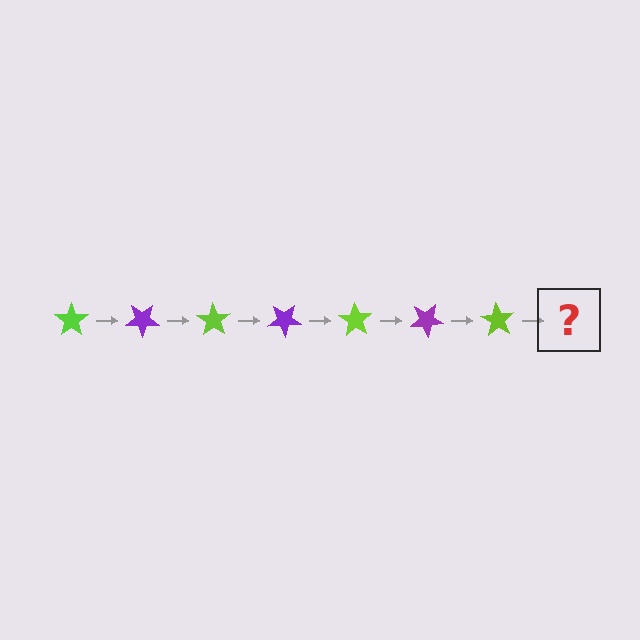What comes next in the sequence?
The next element should be a purple star, rotated 245 degrees from the start.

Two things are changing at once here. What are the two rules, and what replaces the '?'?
The two rules are that it rotates 35 degrees each step and the color cycles through lime and purple. The '?' should be a purple star, rotated 245 degrees from the start.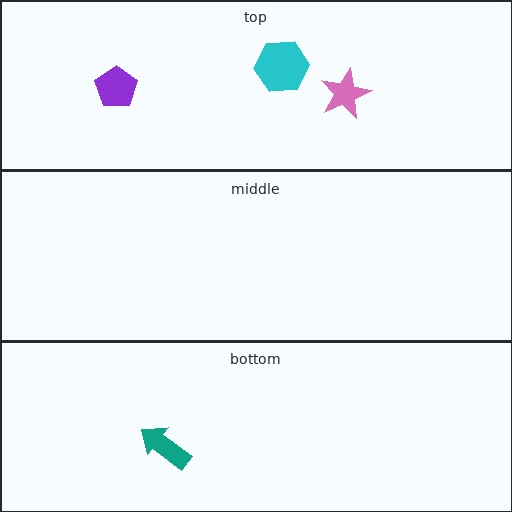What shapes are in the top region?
The pink star, the purple pentagon, the cyan hexagon.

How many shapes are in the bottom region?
1.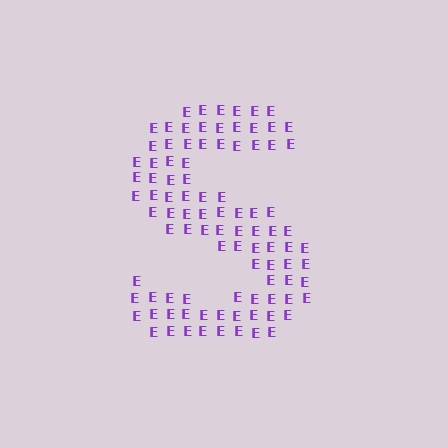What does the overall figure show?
The overall figure shows the letter S.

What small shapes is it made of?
It is made of small letter E's.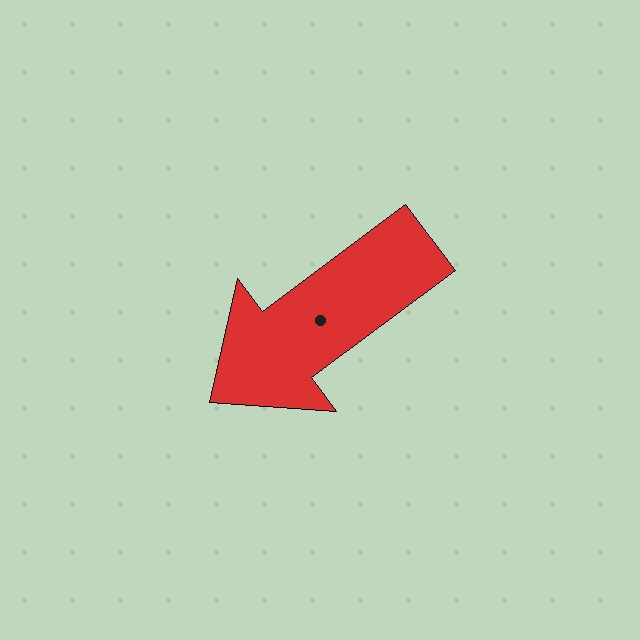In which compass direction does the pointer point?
Southwest.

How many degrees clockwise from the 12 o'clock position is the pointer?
Approximately 233 degrees.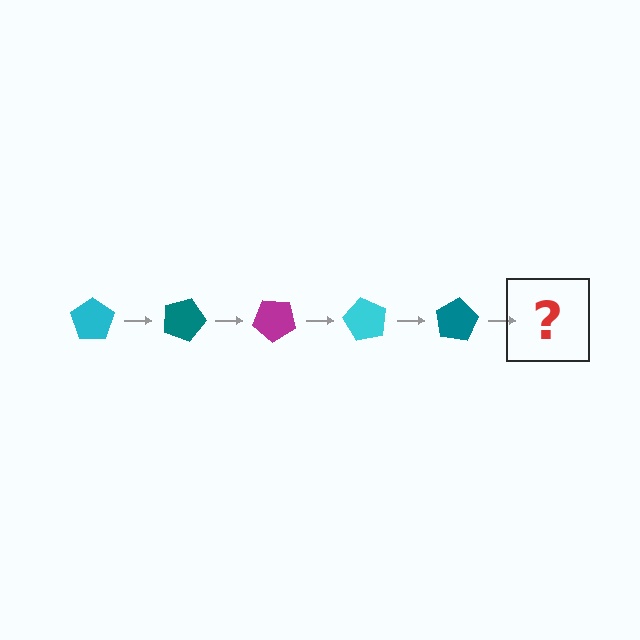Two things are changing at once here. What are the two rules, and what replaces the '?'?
The two rules are that it rotates 20 degrees each step and the color cycles through cyan, teal, and magenta. The '?' should be a magenta pentagon, rotated 100 degrees from the start.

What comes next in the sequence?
The next element should be a magenta pentagon, rotated 100 degrees from the start.